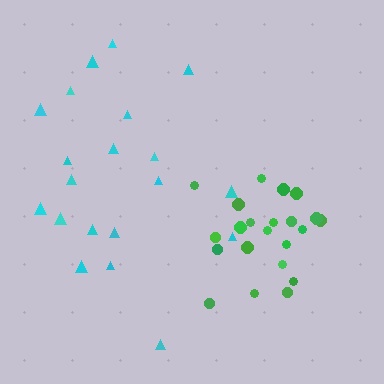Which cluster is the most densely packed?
Green.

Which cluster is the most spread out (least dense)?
Cyan.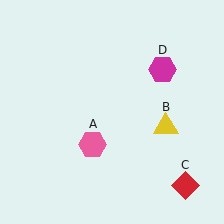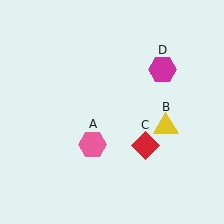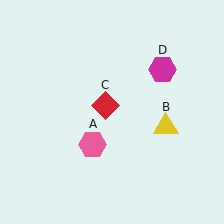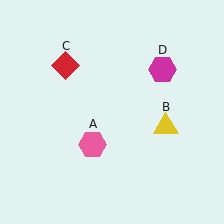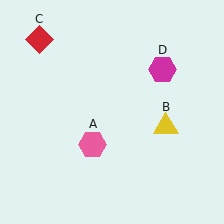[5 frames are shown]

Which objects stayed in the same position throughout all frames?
Pink hexagon (object A) and yellow triangle (object B) and magenta hexagon (object D) remained stationary.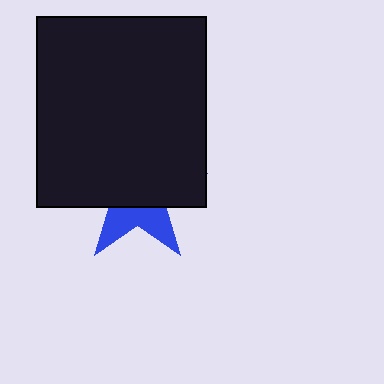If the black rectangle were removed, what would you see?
You would see the complete blue star.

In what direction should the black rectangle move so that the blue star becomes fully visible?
The black rectangle should move up. That is the shortest direction to clear the overlap and leave the blue star fully visible.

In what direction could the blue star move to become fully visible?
The blue star could move down. That would shift it out from behind the black rectangle entirely.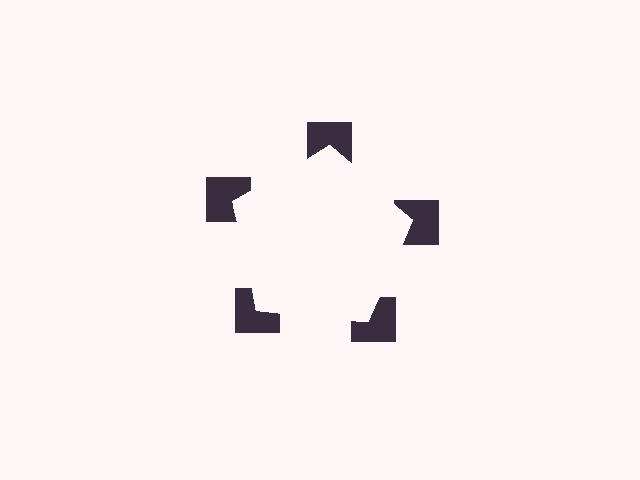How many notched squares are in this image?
There are 5 — one at each vertex of the illusory pentagon.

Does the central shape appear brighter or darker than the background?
It typically appears slightly brighter than the background, even though no actual brightness change is drawn.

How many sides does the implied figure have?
5 sides.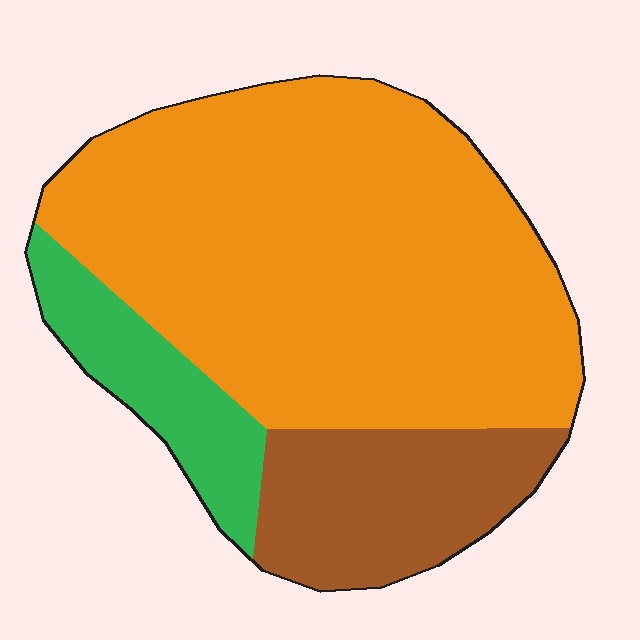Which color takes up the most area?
Orange, at roughly 70%.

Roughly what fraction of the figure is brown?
Brown takes up about one fifth (1/5) of the figure.